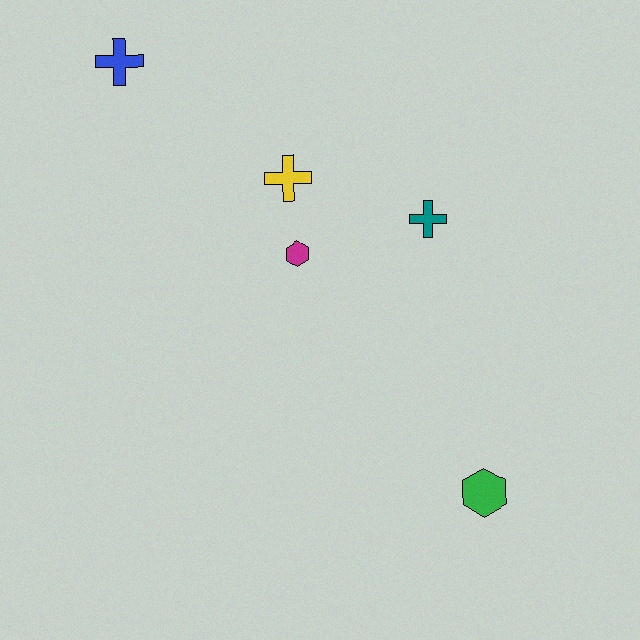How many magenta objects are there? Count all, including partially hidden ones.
There is 1 magenta object.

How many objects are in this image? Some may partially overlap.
There are 5 objects.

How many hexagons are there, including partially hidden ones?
There are 2 hexagons.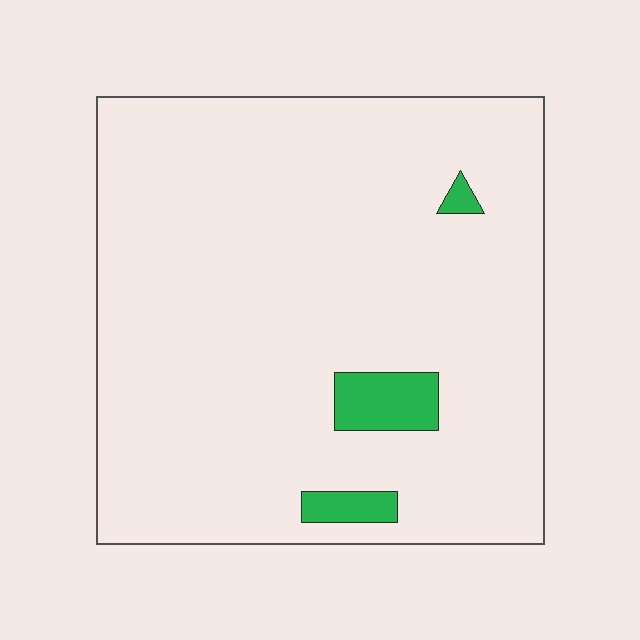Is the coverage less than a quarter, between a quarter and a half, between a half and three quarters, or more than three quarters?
Less than a quarter.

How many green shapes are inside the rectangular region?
3.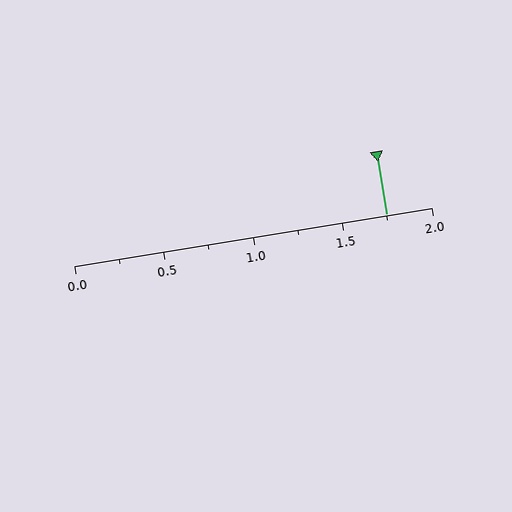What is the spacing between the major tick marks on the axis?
The major ticks are spaced 0.5 apart.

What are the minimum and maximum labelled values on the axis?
The axis runs from 0.0 to 2.0.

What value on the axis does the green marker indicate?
The marker indicates approximately 1.75.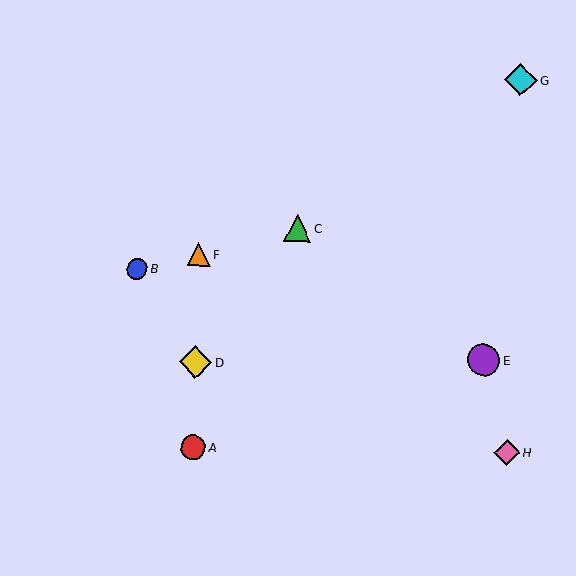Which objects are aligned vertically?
Objects A, D, F are aligned vertically.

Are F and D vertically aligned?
Yes, both are at x≈199.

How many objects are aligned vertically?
3 objects (A, D, F) are aligned vertically.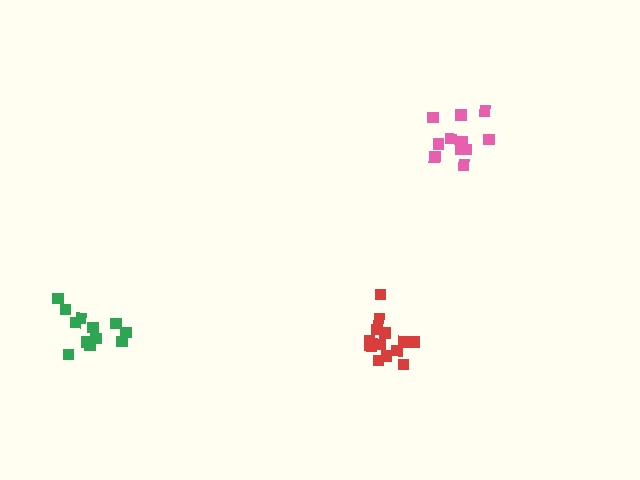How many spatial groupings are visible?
There are 3 spatial groupings.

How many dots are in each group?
Group 1: 16 dots, Group 2: 12 dots, Group 3: 11 dots (39 total).